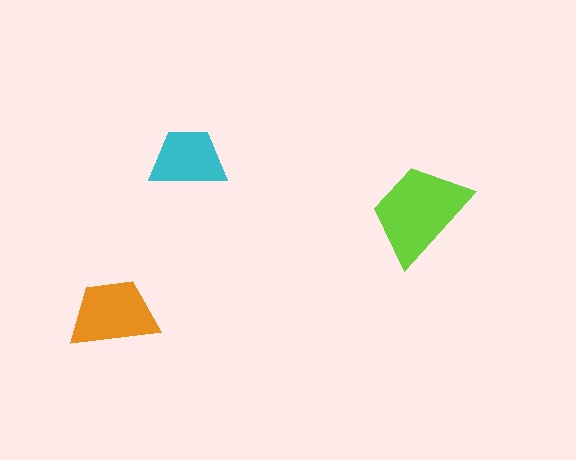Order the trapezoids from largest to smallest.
the lime one, the orange one, the cyan one.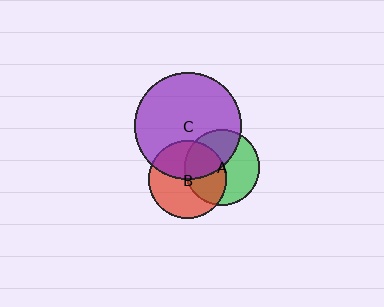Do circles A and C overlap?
Yes.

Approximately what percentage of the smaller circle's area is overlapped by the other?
Approximately 40%.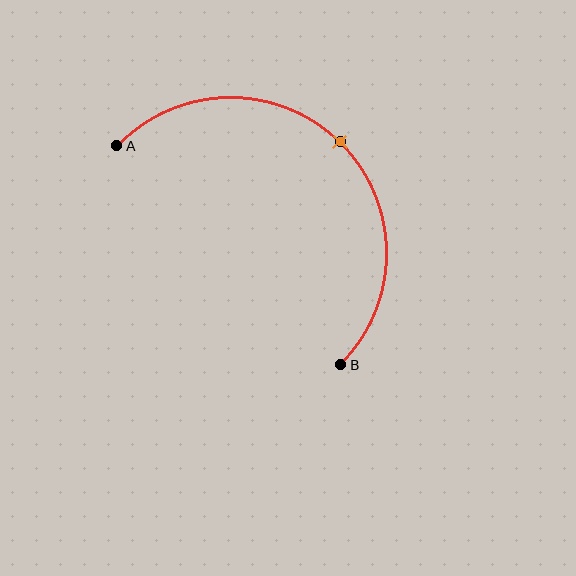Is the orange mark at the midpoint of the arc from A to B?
Yes. The orange mark lies on the arc at equal arc-length from both A and B — it is the arc midpoint.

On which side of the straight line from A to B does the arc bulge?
The arc bulges above and to the right of the straight line connecting A and B.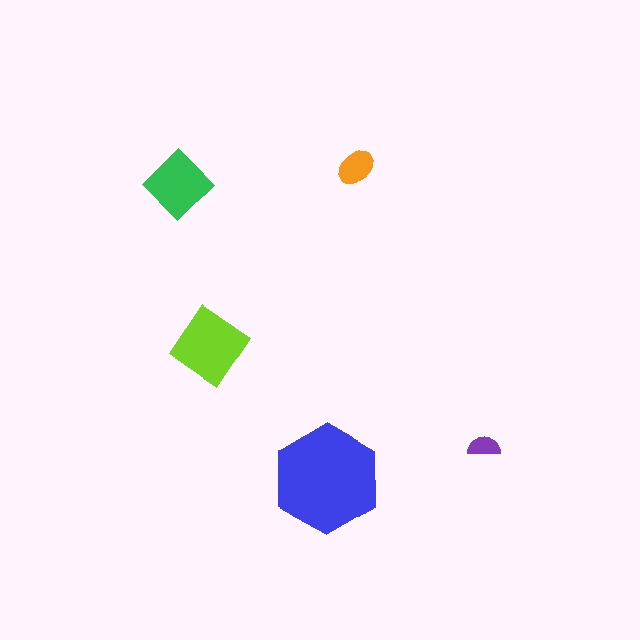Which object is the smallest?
The purple semicircle.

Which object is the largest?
The blue hexagon.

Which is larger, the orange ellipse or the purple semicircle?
The orange ellipse.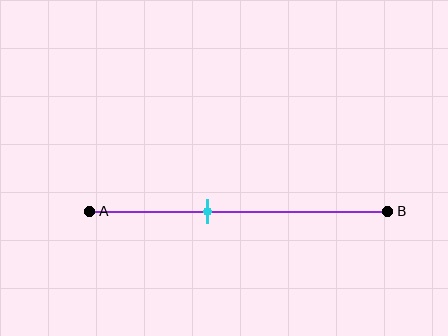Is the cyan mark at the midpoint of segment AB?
No, the mark is at about 40% from A, not at the 50% midpoint.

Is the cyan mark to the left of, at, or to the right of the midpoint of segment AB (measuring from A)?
The cyan mark is to the left of the midpoint of segment AB.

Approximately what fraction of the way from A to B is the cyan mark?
The cyan mark is approximately 40% of the way from A to B.